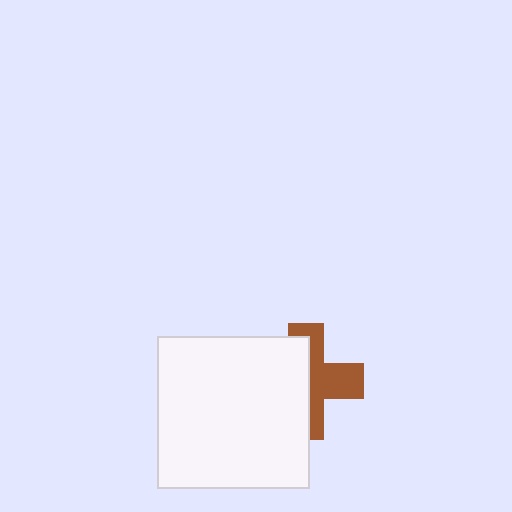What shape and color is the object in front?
The object in front is a white square.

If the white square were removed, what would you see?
You would see the complete brown cross.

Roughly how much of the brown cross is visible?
About half of it is visible (roughly 47%).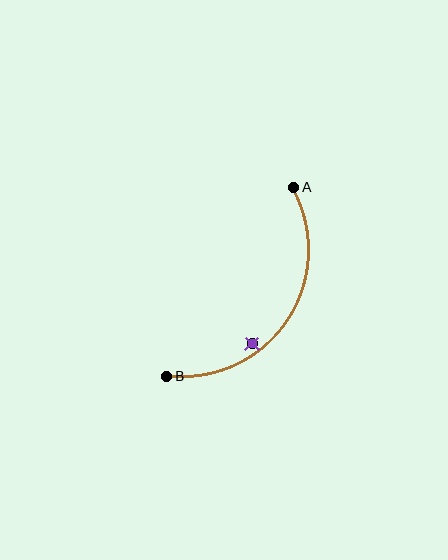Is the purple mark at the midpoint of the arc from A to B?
No — the purple mark does not lie on the arc at all. It sits slightly inside the curve.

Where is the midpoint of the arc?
The arc midpoint is the point on the curve farthest from the straight line joining A and B. It sits below and to the right of that line.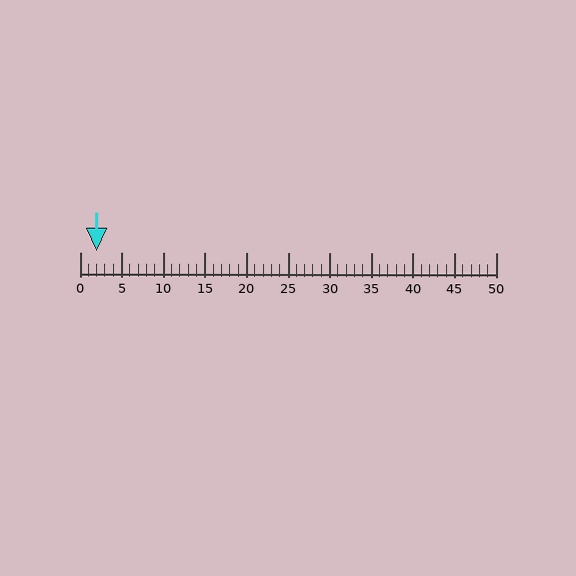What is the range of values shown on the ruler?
The ruler shows values from 0 to 50.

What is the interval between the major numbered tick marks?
The major tick marks are spaced 5 units apart.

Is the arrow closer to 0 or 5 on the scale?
The arrow is closer to 0.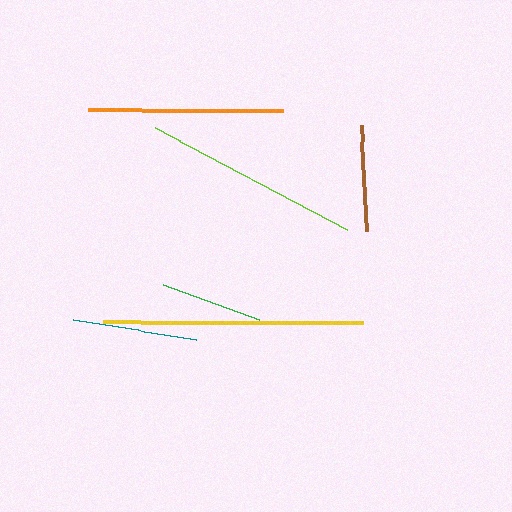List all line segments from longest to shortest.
From longest to shortest: yellow, lime, orange, teal, brown, green.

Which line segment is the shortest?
The green line is the shortest at approximately 102 pixels.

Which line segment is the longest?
The yellow line is the longest at approximately 260 pixels.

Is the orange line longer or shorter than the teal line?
The orange line is longer than the teal line.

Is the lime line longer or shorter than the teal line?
The lime line is longer than the teal line.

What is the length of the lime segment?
The lime segment is approximately 218 pixels long.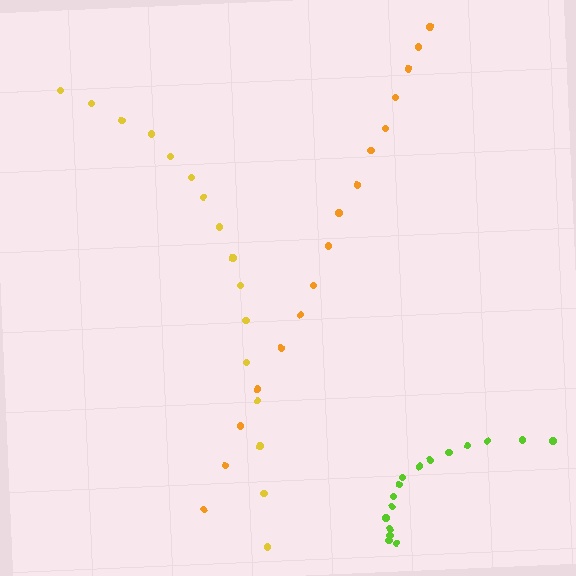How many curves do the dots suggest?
There are 3 distinct paths.